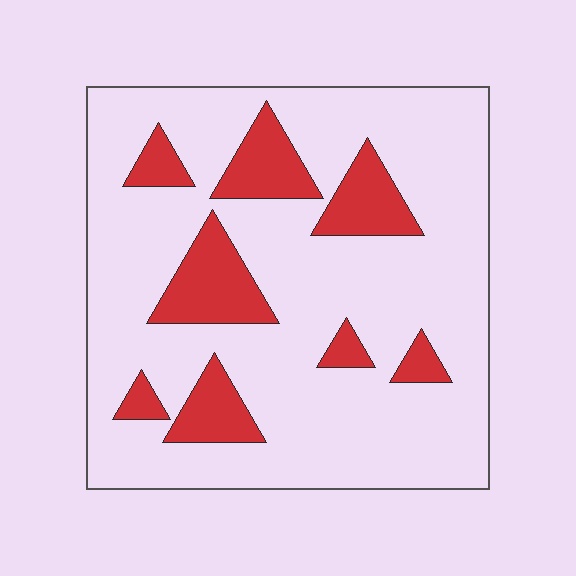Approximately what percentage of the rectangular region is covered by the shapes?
Approximately 20%.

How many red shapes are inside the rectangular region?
8.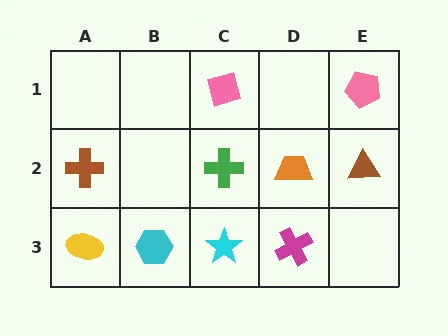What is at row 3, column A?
A yellow ellipse.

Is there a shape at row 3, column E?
No, that cell is empty.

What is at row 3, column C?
A cyan star.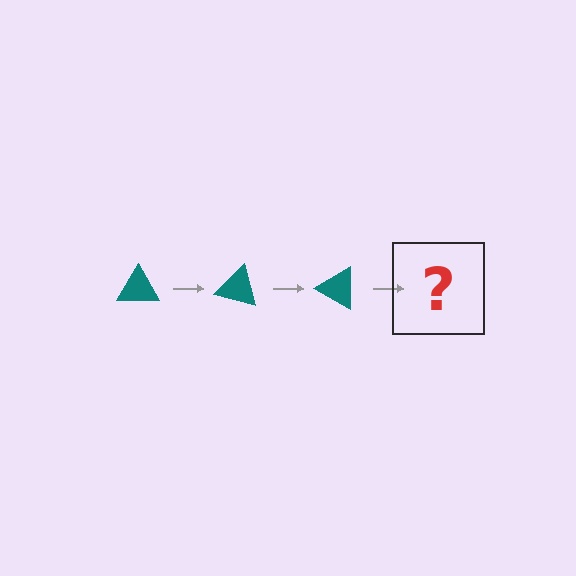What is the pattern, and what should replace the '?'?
The pattern is that the triangle rotates 15 degrees each step. The '?' should be a teal triangle rotated 45 degrees.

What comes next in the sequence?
The next element should be a teal triangle rotated 45 degrees.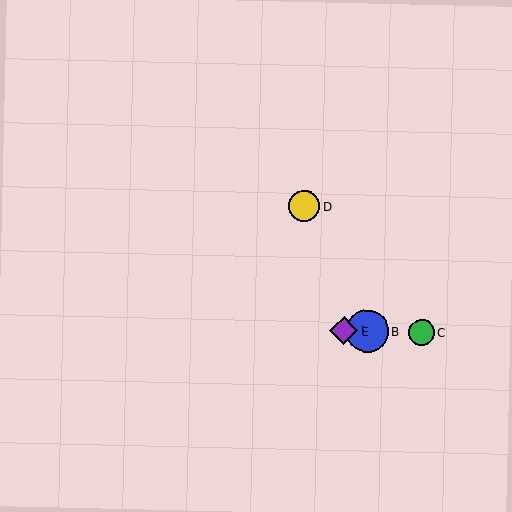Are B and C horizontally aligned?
Yes, both are at y≈331.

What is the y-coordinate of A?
Object A is at y≈331.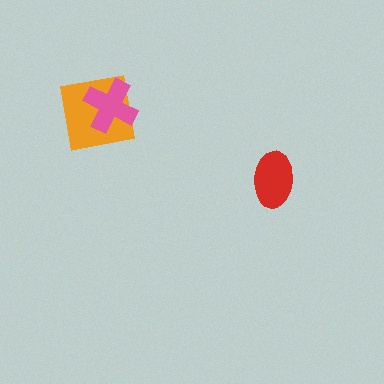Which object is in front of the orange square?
The pink cross is in front of the orange square.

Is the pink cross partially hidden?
No, no other shape covers it.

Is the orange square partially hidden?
Yes, it is partially covered by another shape.